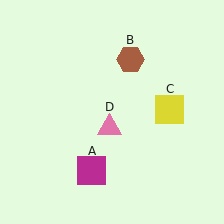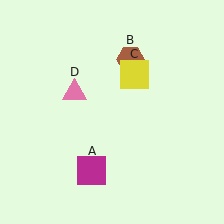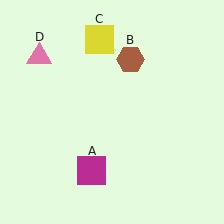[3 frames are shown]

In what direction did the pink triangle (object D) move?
The pink triangle (object D) moved up and to the left.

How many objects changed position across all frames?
2 objects changed position: yellow square (object C), pink triangle (object D).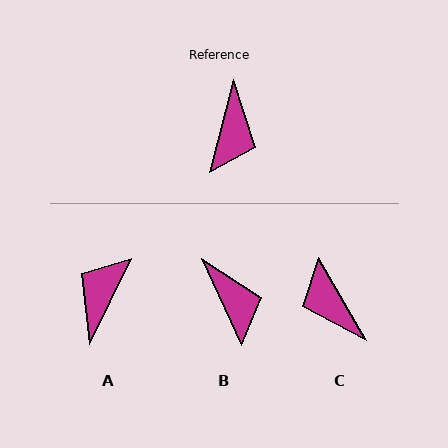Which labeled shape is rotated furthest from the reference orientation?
A, about 169 degrees away.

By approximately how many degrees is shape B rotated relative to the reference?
Approximately 39 degrees counter-clockwise.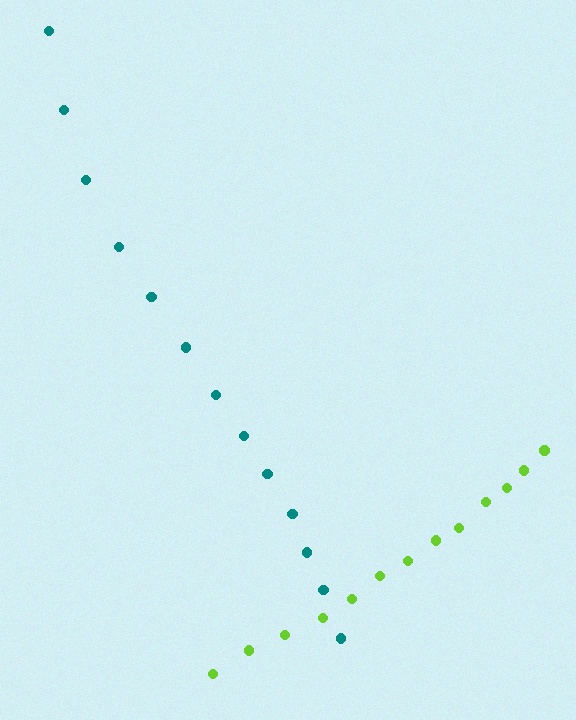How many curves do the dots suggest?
There are 2 distinct paths.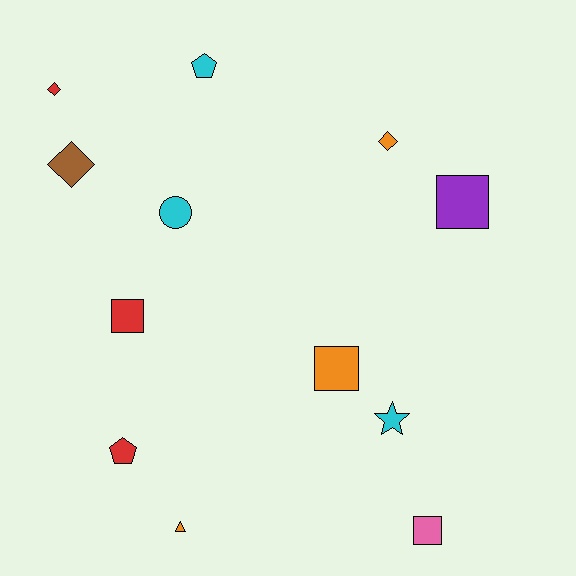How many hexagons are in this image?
There are no hexagons.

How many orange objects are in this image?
There are 3 orange objects.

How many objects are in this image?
There are 12 objects.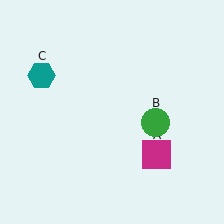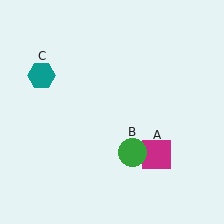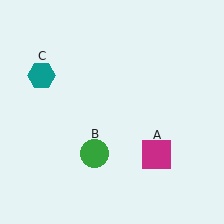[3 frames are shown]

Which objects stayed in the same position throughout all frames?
Magenta square (object A) and teal hexagon (object C) remained stationary.